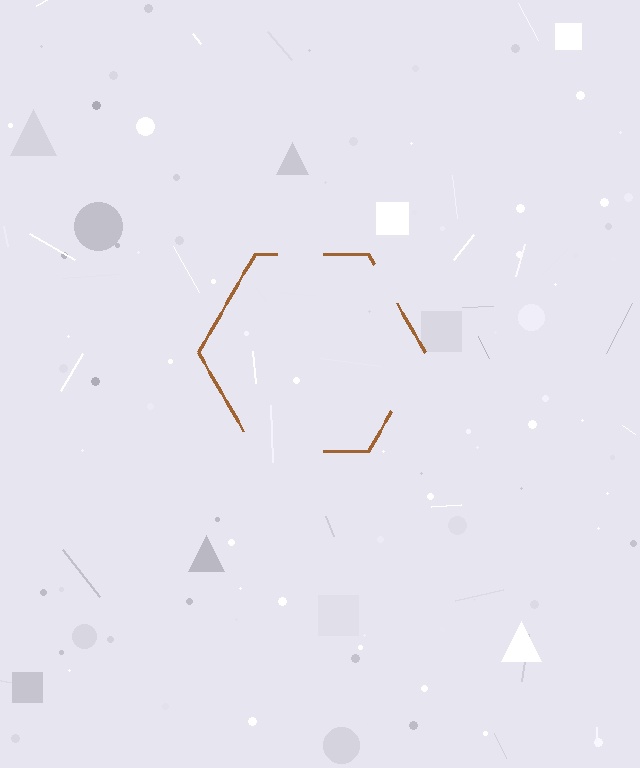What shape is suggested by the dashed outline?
The dashed outline suggests a hexagon.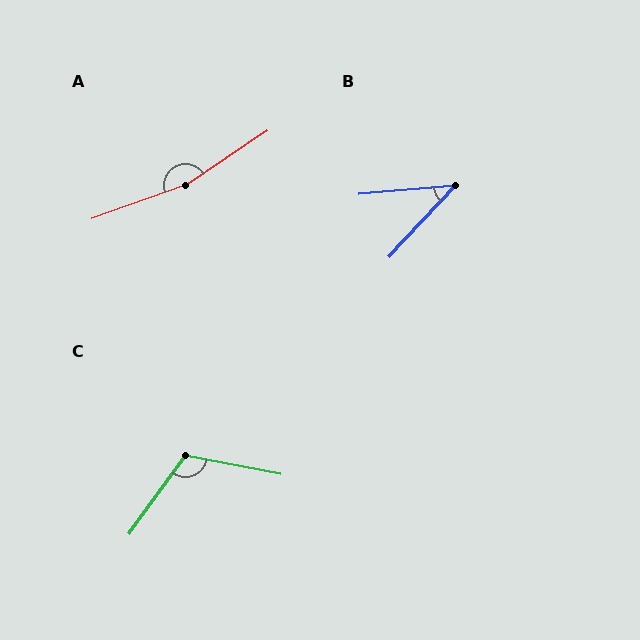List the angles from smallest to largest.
B (42°), C (115°), A (166°).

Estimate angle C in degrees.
Approximately 115 degrees.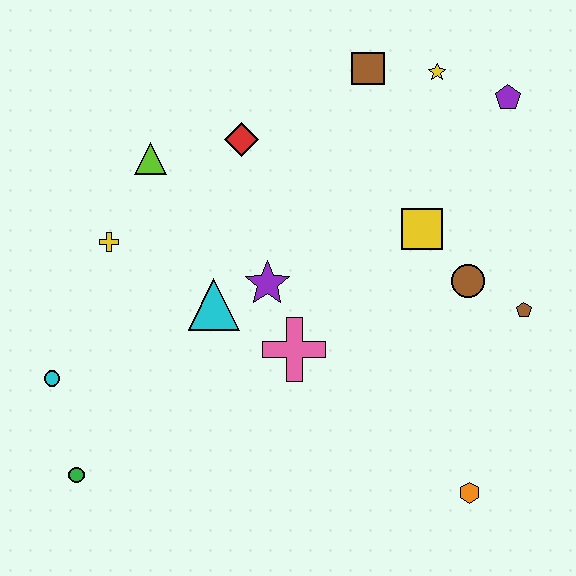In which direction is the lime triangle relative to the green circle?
The lime triangle is above the green circle.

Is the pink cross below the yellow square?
Yes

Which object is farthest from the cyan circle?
The purple pentagon is farthest from the cyan circle.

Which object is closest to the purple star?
The cyan triangle is closest to the purple star.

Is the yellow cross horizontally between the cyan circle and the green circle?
No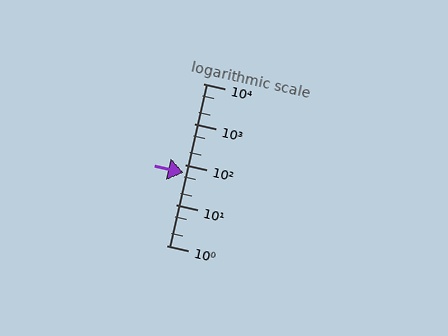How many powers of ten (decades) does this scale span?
The scale spans 4 decades, from 1 to 10000.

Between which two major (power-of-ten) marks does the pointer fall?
The pointer is between 10 and 100.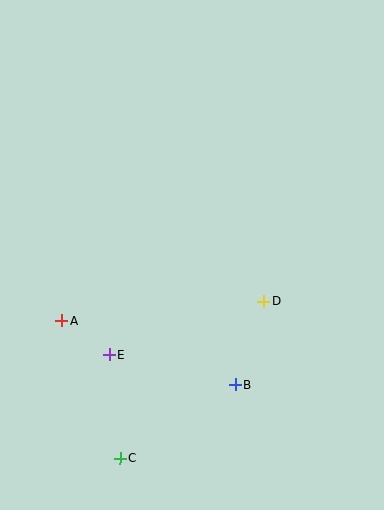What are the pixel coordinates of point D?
Point D is at (264, 302).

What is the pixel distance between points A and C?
The distance between A and C is 149 pixels.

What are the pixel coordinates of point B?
Point B is at (235, 384).